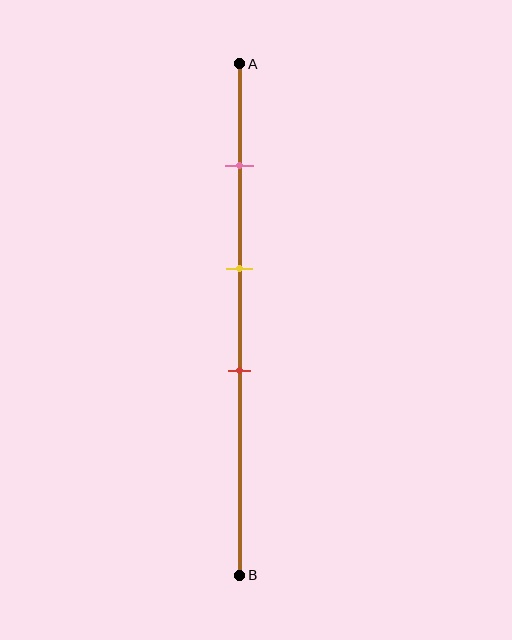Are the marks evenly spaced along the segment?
Yes, the marks are approximately evenly spaced.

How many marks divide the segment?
There are 3 marks dividing the segment.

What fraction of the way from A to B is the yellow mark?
The yellow mark is approximately 40% (0.4) of the way from A to B.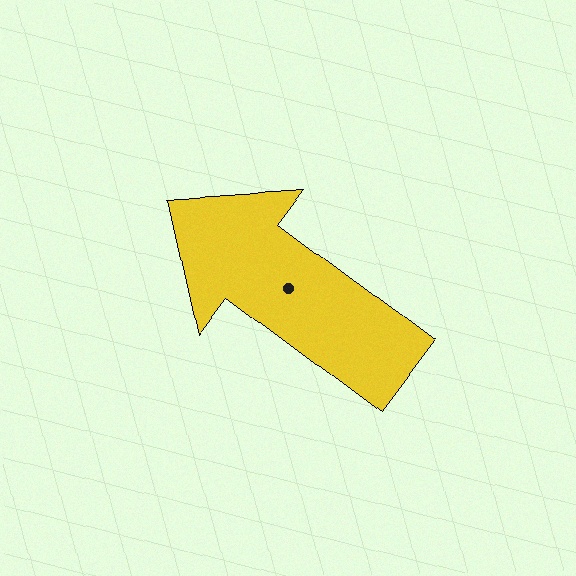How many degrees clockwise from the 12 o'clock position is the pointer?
Approximately 307 degrees.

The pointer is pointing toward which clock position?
Roughly 10 o'clock.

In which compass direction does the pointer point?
Northwest.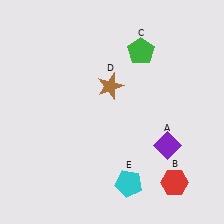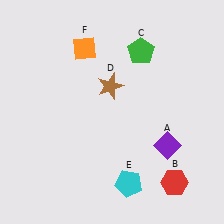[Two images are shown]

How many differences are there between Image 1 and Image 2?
There is 1 difference between the two images.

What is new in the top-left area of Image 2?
An orange diamond (F) was added in the top-left area of Image 2.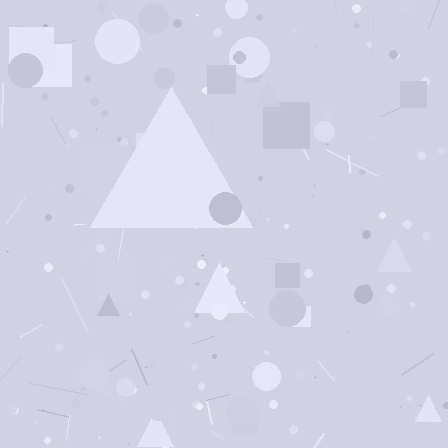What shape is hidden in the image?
A triangle is hidden in the image.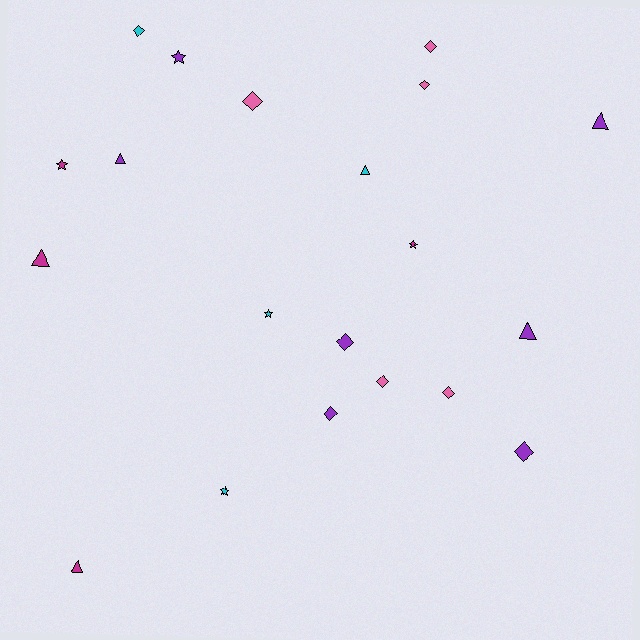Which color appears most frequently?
Purple, with 7 objects.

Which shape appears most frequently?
Diamond, with 9 objects.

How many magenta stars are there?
There are 2 magenta stars.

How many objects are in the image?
There are 20 objects.